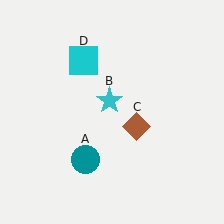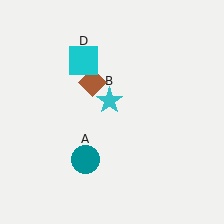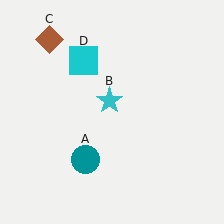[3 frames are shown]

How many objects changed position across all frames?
1 object changed position: brown diamond (object C).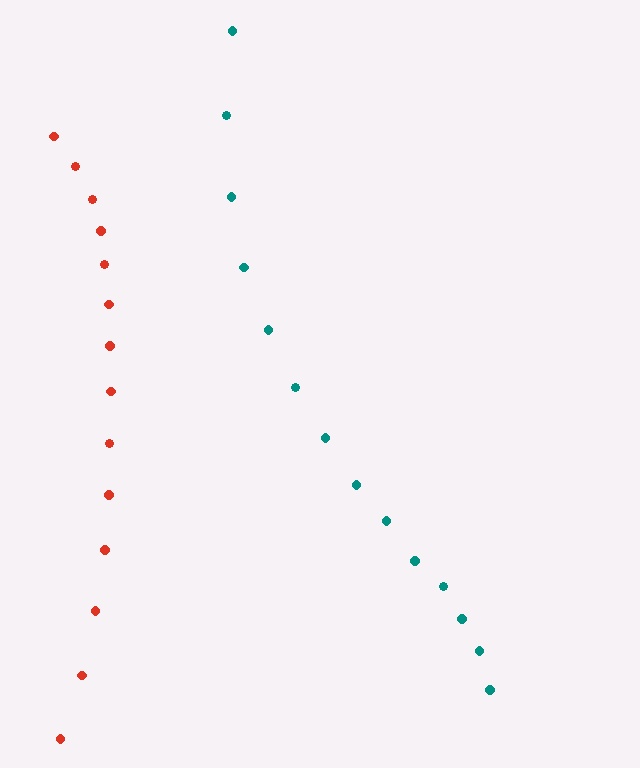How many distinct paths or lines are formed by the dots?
There are 2 distinct paths.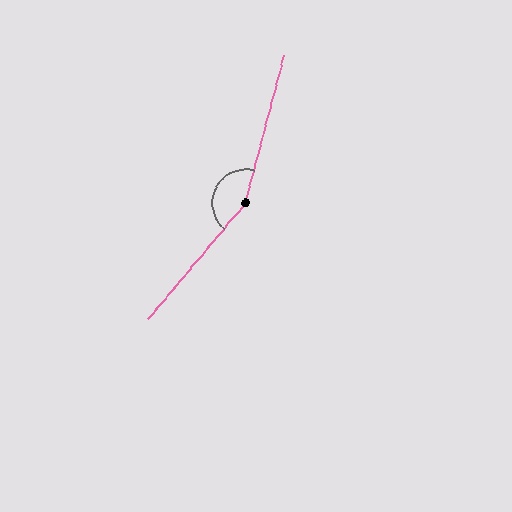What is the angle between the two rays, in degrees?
Approximately 155 degrees.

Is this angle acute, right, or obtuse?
It is obtuse.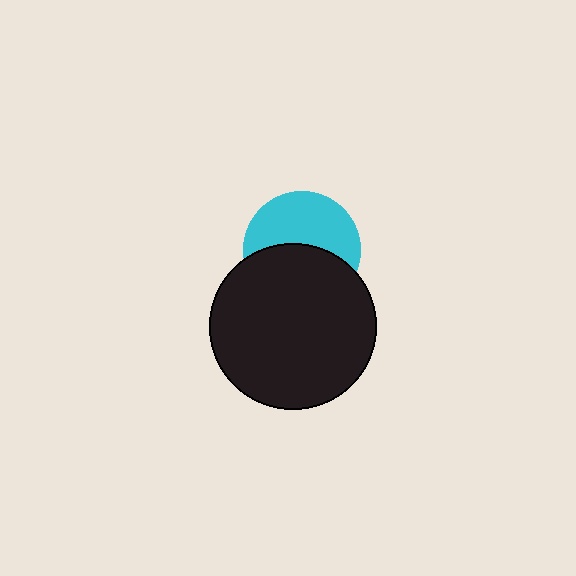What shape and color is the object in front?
The object in front is a black circle.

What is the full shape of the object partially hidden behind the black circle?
The partially hidden object is a cyan circle.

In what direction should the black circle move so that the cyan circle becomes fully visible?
The black circle should move down. That is the shortest direction to clear the overlap and leave the cyan circle fully visible.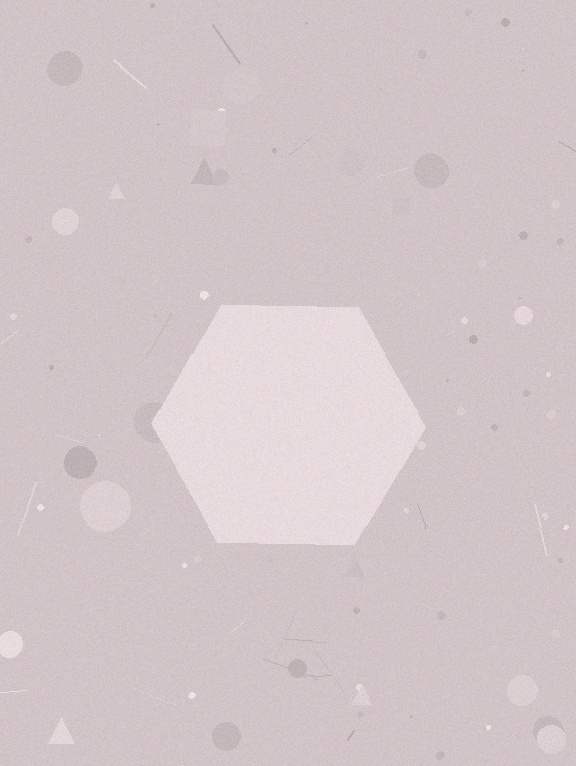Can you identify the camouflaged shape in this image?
The camouflaged shape is a hexagon.